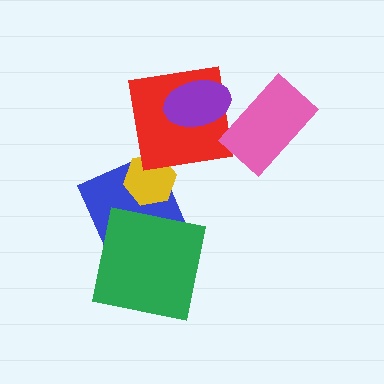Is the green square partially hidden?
No, no other shape covers it.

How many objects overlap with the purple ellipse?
1 object overlaps with the purple ellipse.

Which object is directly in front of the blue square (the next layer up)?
The yellow hexagon is directly in front of the blue square.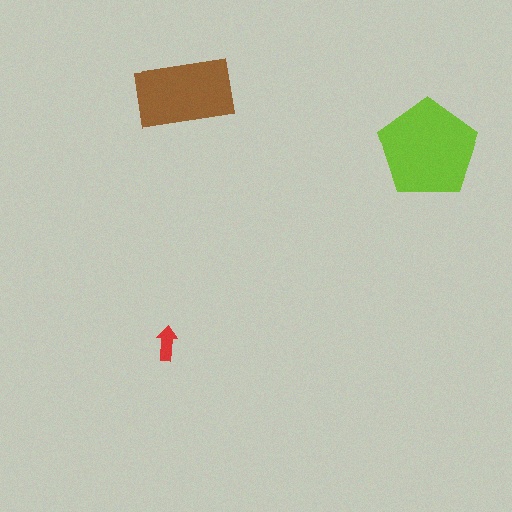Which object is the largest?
The lime pentagon.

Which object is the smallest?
The red arrow.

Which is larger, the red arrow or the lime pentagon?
The lime pentagon.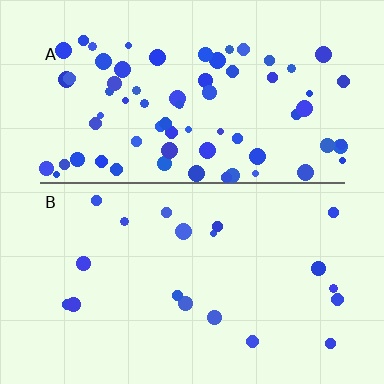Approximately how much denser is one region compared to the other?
Approximately 3.8× — region A over region B.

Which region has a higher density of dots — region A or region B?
A (the top).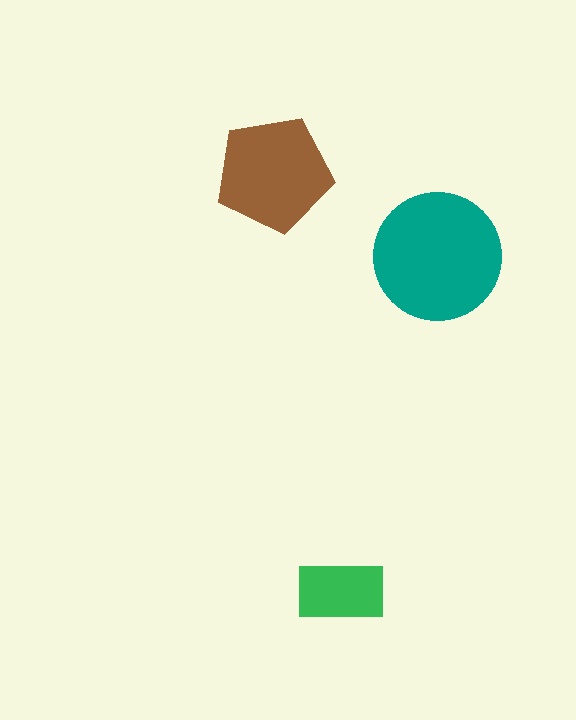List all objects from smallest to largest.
The green rectangle, the brown pentagon, the teal circle.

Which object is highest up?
The brown pentagon is topmost.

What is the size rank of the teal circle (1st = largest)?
1st.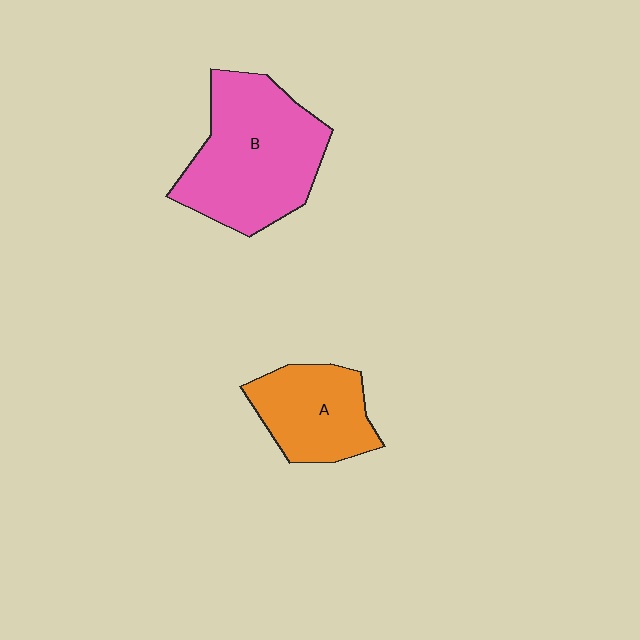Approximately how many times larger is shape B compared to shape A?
Approximately 1.7 times.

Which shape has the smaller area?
Shape A (orange).